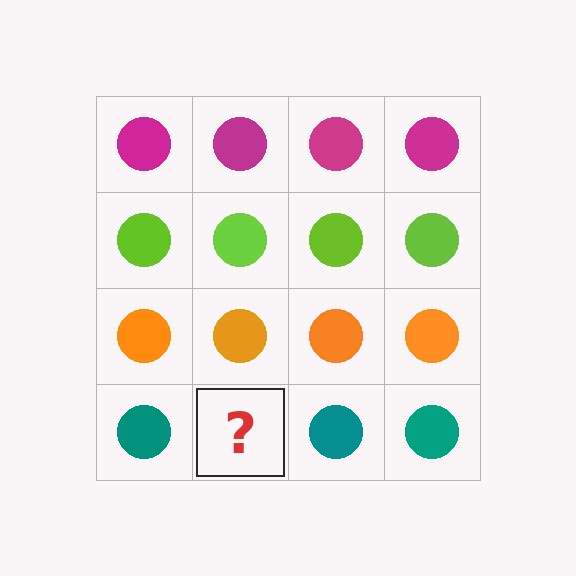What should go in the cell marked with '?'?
The missing cell should contain a teal circle.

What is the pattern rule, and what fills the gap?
The rule is that each row has a consistent color. The gap should be filled with a teal circle.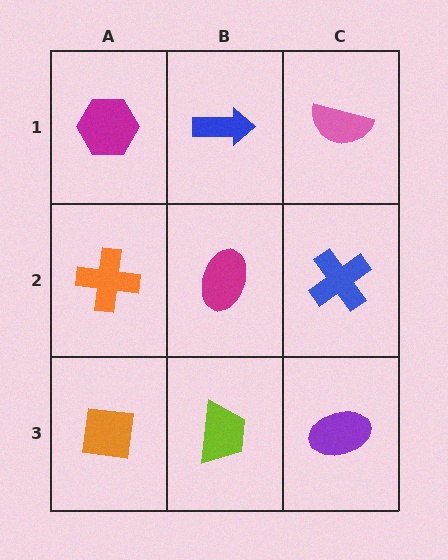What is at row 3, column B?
A lime trapezoid.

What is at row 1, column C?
A pink semicircle.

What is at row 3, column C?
A purple ellipse.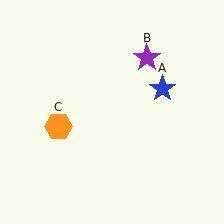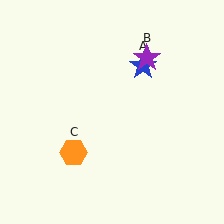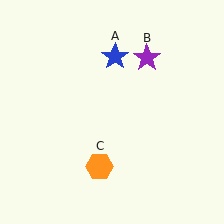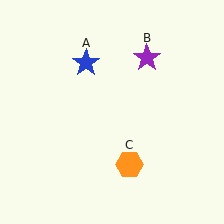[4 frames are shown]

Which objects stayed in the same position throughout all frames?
Purple star (object B) remained stationary.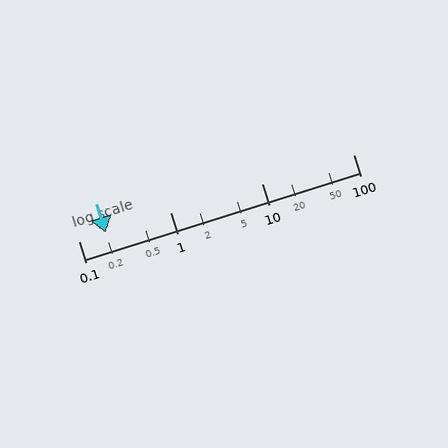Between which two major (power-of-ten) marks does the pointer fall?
The pointer is between 0.1 and 1.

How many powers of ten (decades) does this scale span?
The scale spans 3 decades, from 0.1 to 100.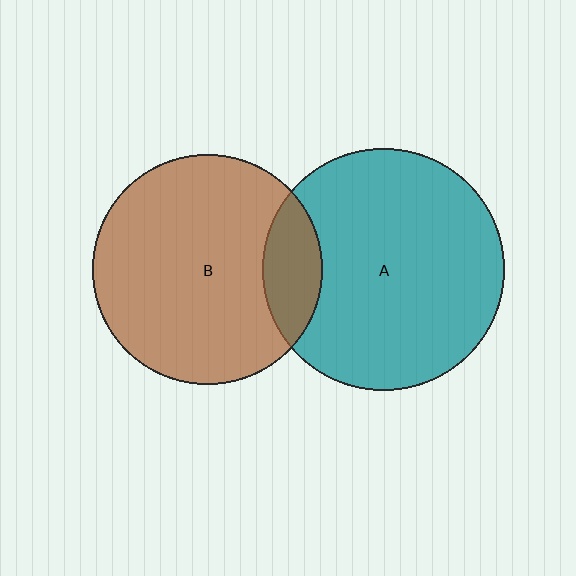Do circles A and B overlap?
Yes.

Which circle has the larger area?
Circle A (teal).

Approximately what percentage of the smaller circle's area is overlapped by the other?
Approximately 15%.